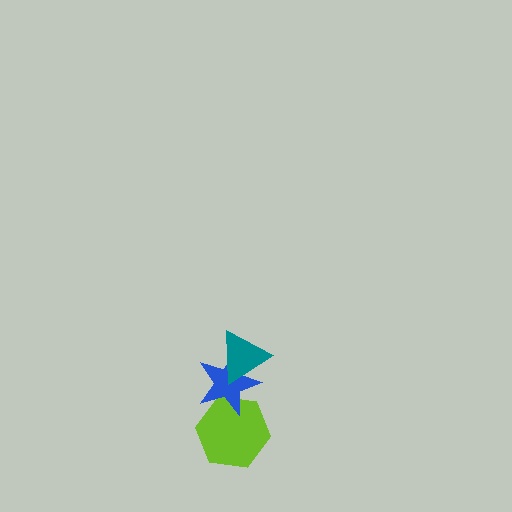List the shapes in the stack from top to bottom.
From top to bottom: the teal triangle, the blue star, the lime hexagon.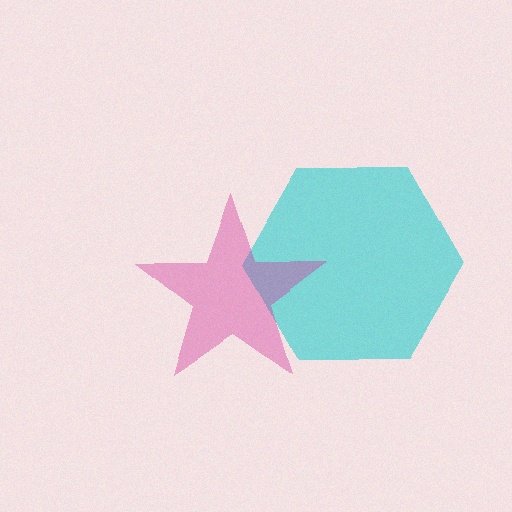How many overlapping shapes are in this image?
There are 2 overlapping shapes in the image.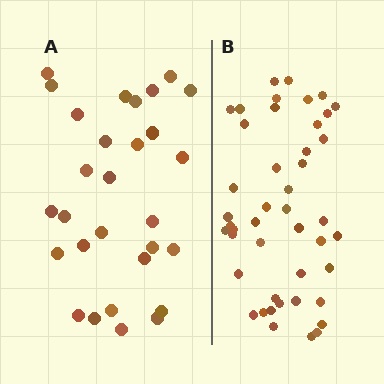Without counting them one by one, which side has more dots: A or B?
Region B (the right region) has more dots.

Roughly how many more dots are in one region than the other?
Region B has approximately 15 more dots than region A.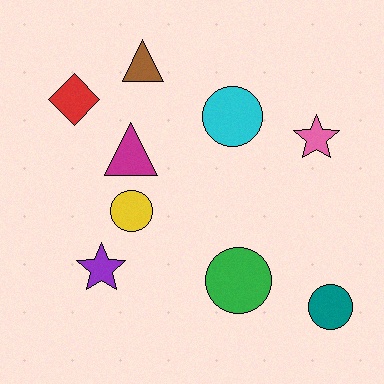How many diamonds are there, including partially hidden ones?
There is 1 diamond.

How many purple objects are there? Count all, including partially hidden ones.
There is 1 purple object.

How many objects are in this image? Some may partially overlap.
There are 9 objects.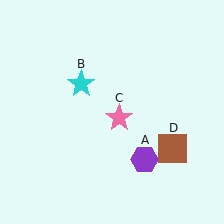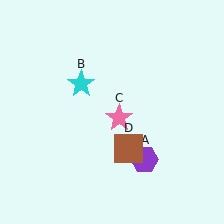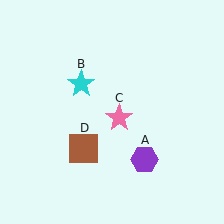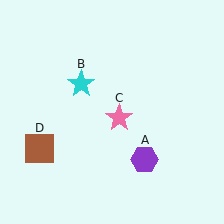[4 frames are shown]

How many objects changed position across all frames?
1 object changed position: brown square (object D).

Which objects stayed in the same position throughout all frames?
Purple hexagon (object A) and cyan star (object B) and pink star (object C) remained stationary.